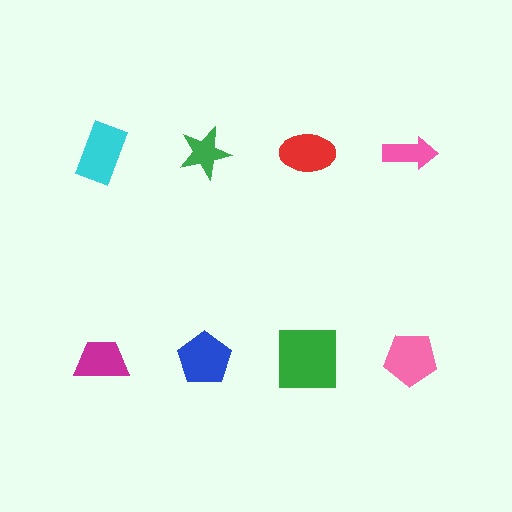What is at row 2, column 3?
A green square.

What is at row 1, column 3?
A red ellipse.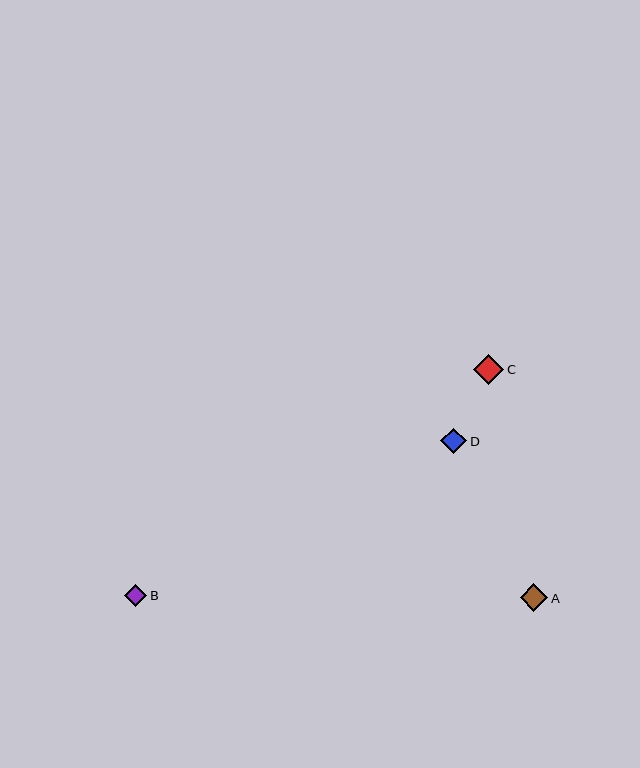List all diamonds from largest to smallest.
From largest to smallest: C, A, D, B.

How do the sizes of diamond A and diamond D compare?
Diamond A and diamond D are approximately the same size.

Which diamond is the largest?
Diamond C is the largest with a size of approximately 30 pixels.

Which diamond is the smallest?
Diamond B is the smallest with a size of approximately 22 pixels.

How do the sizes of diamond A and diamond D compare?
Diamond A and diamond D are approximately the same size.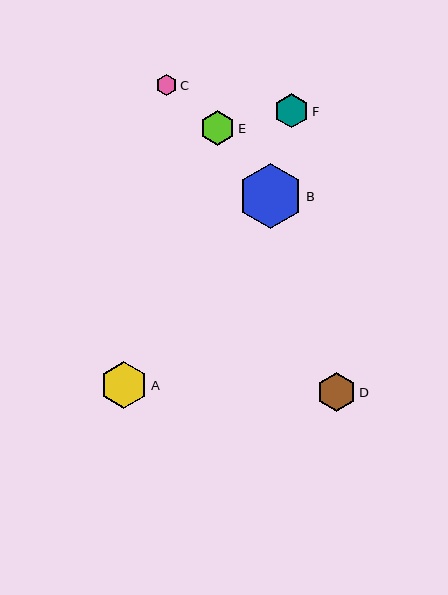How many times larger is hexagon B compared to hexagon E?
Hexagon B is approximately 1.9 times the size of hexagon E.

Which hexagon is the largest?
Hexagon B is the largest with a size of approximately 65 pixels.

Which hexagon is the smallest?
Hexagon C is the smallest with a size of approximately 21 pixels.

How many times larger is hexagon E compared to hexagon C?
Hexagon E is approximately 1.7 times the size of hexagon C.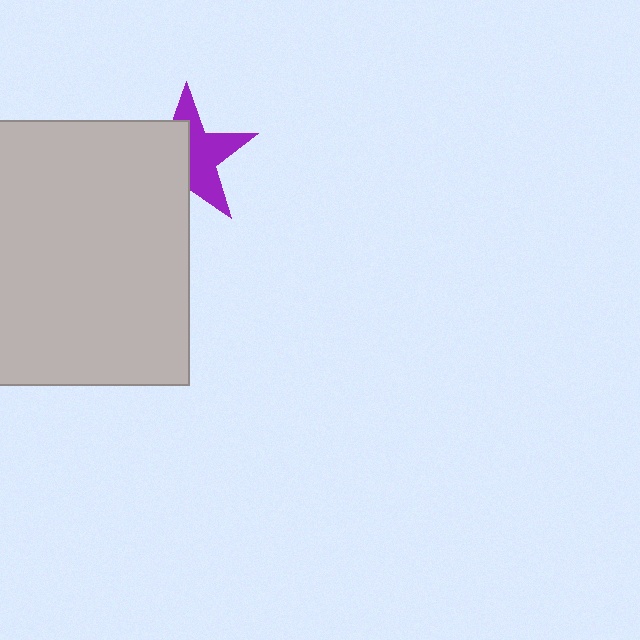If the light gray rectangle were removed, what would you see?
You would see the complete purple star.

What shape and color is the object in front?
The object in front is a light gray rectangle.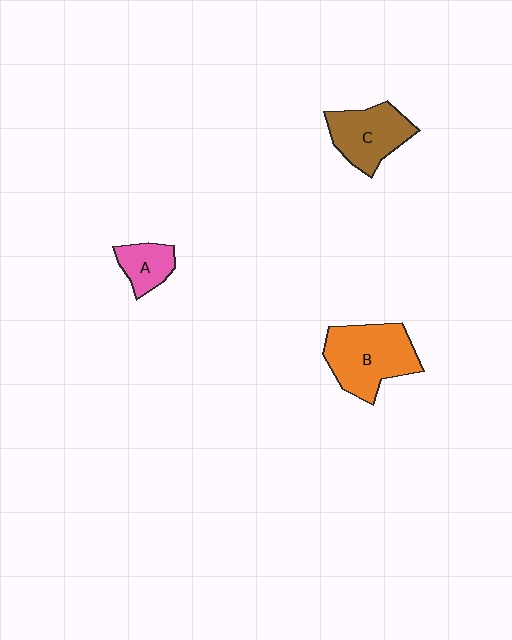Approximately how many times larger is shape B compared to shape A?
Approximately 2.3 times.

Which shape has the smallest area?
Shape A (pink).